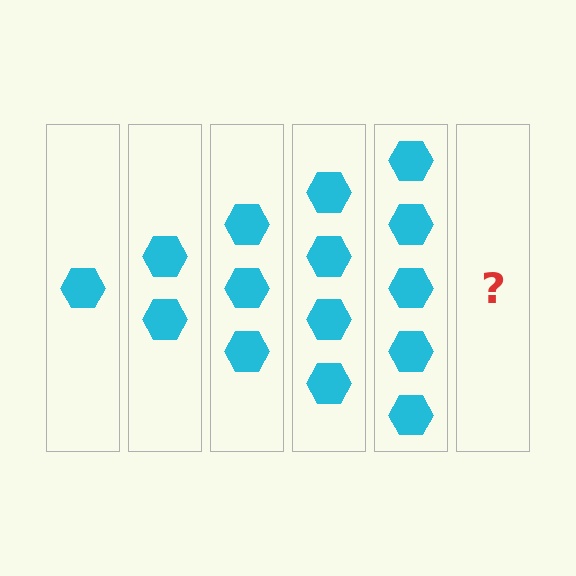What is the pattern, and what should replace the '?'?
The pattern is that each step adds one more hexagon. The '?' should be 6 hexagons.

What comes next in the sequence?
The next element should be 6 hexagons.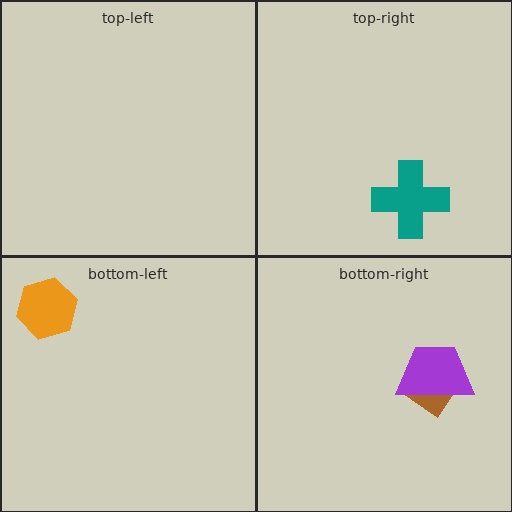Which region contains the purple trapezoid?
The bottom-right region.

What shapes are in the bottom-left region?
The orange hexagon.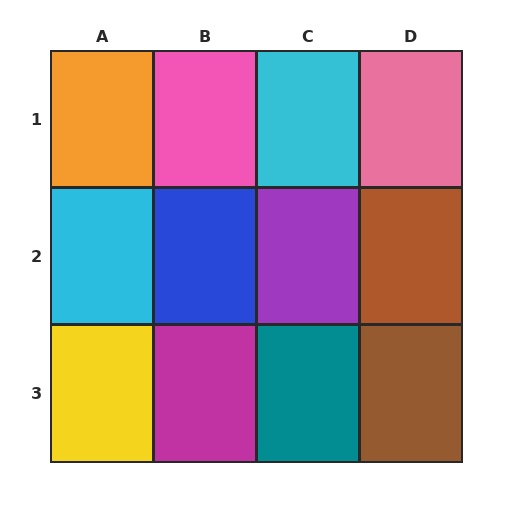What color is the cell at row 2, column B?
Blue.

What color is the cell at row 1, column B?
Pink.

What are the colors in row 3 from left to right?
Yellow, magenta, teal, brown.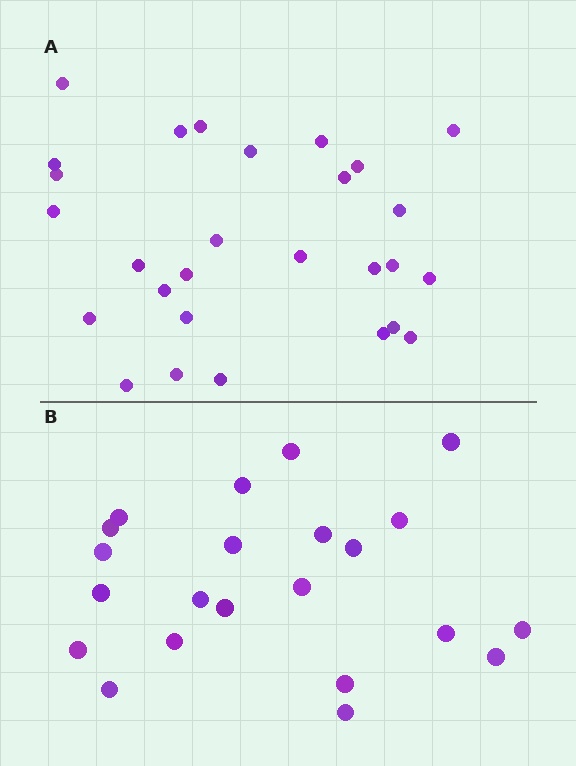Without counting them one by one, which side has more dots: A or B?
Region A (the top region) has more dots.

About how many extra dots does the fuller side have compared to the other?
Region A has about 6 more dots than region B.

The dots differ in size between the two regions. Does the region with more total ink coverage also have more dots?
No. Region B has more total ink coverage because its dots are larger, but region A actually contains more individual dots. Total area can be misleading — the number of items is what matters here.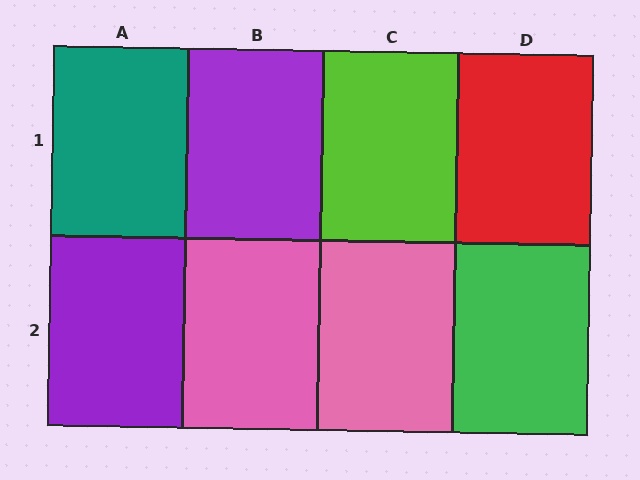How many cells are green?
1 cell is green.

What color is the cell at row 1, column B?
Purple.